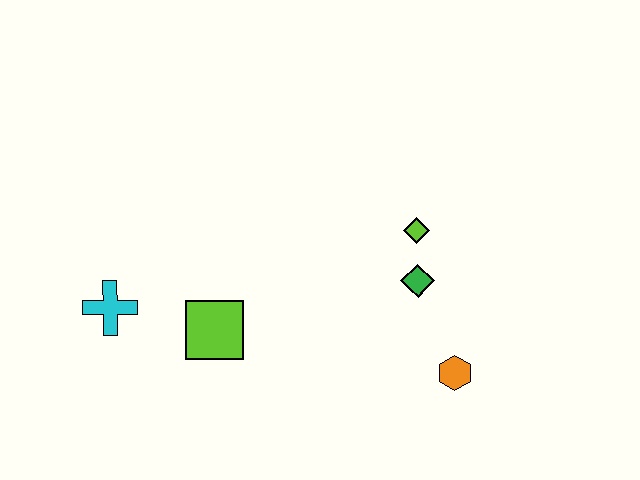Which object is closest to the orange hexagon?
The green diamond is closest to the orange hexagon.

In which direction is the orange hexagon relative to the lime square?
The orange hexagon is to the right of the lime square.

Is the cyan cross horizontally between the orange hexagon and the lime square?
No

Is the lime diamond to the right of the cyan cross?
Yes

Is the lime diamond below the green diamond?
No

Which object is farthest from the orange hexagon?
The cyan cross is farthest from the orange hexagon.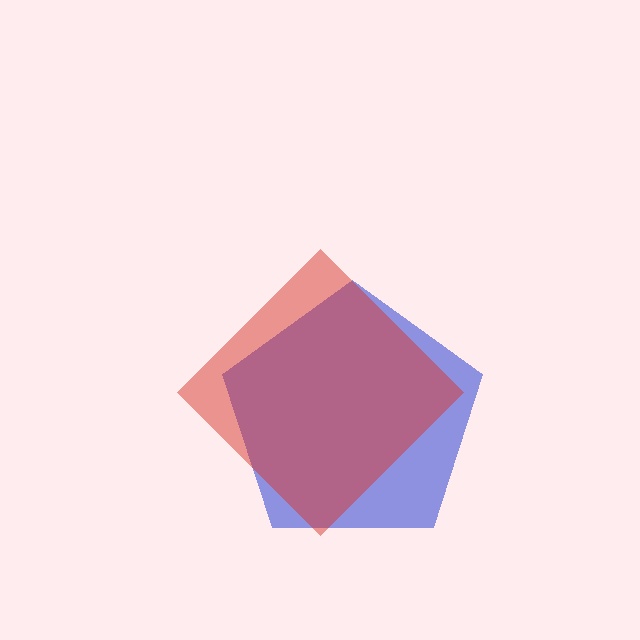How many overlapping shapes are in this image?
There are 2 overlapping shapes in the image.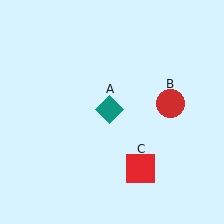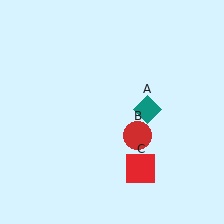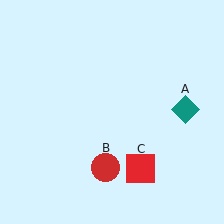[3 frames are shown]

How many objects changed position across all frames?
2 objects changed position: teal diamond (object A), red circle (object B).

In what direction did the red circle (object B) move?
The red circle (object B) moved down and to the left.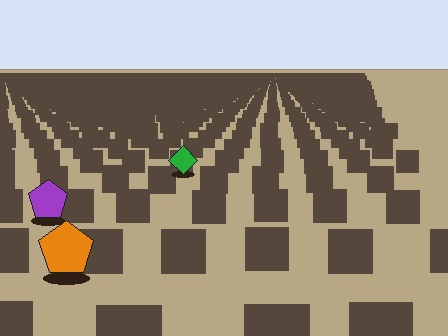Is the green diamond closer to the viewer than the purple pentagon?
No. The purple pentagon is closer — you can tell from the texture gradient: the ground texture is coarser near it.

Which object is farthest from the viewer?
The green diamond is farthest from the viewer. It appears smaller and the ground texture around it is denser.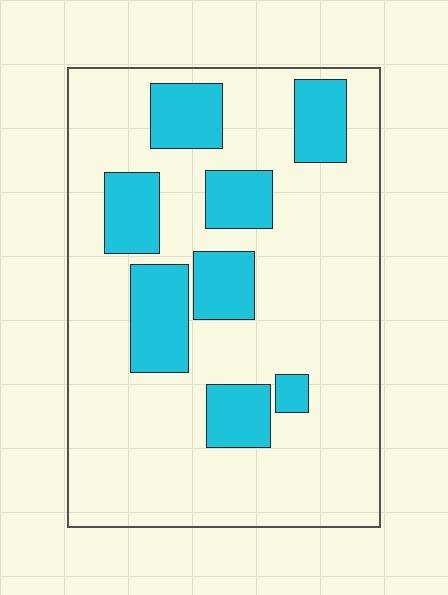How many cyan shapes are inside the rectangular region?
8.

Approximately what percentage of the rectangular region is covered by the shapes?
Approximately 25%.